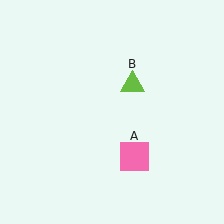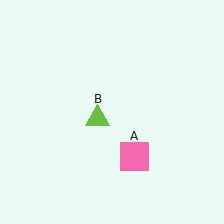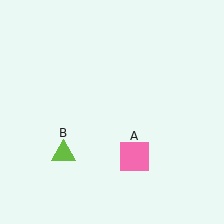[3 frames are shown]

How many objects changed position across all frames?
1 object changed position: lime triangle (object B).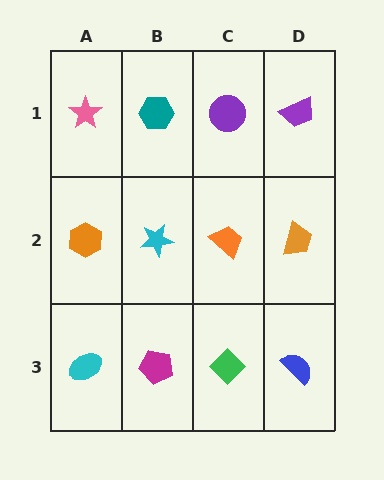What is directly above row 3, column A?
An orange hexagon.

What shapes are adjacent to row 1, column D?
An orange trapezoid (row 2, column D), a purple circle (row 1, column C).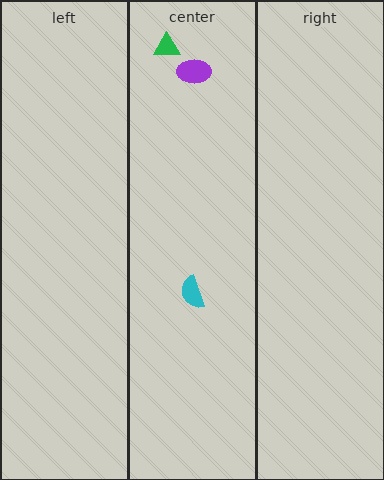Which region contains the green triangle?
The center region.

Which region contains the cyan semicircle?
The center region.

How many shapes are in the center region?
3.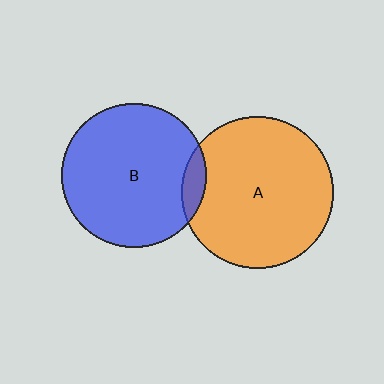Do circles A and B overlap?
Yes.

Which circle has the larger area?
Circle A (orange).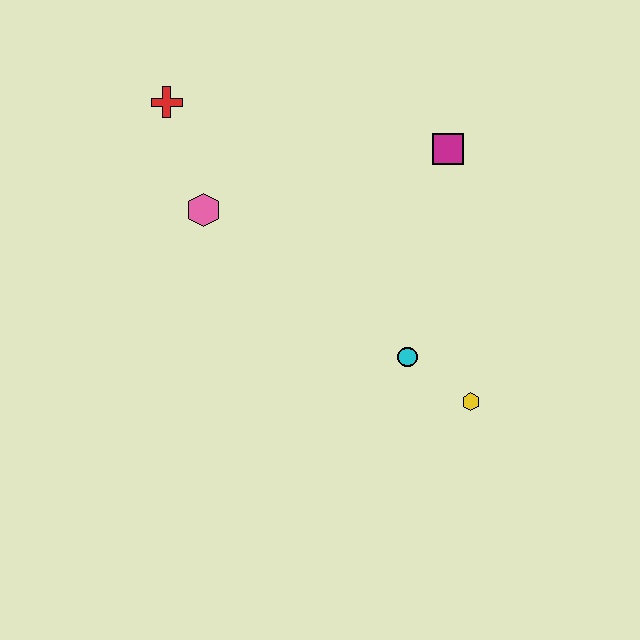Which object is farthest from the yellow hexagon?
The red cross is farthest from the yellow hexagon.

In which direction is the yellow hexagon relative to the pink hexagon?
The yellow hexagon is to the right of the pink hexagon.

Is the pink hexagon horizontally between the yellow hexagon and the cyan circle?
No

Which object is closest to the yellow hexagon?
The cyan circle is closest to the yellow hexagon.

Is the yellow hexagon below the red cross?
Yes